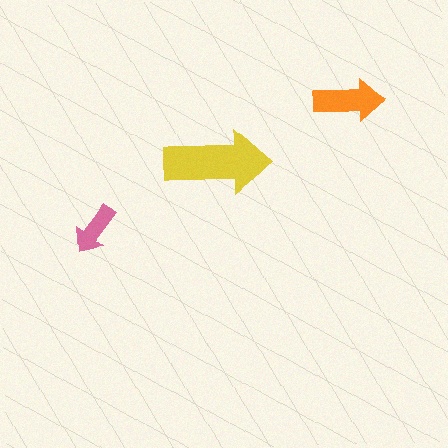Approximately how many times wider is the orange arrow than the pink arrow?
About 1.5 times wider.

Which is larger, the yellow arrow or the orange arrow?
The yellow one.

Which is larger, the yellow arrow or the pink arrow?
The yellow one.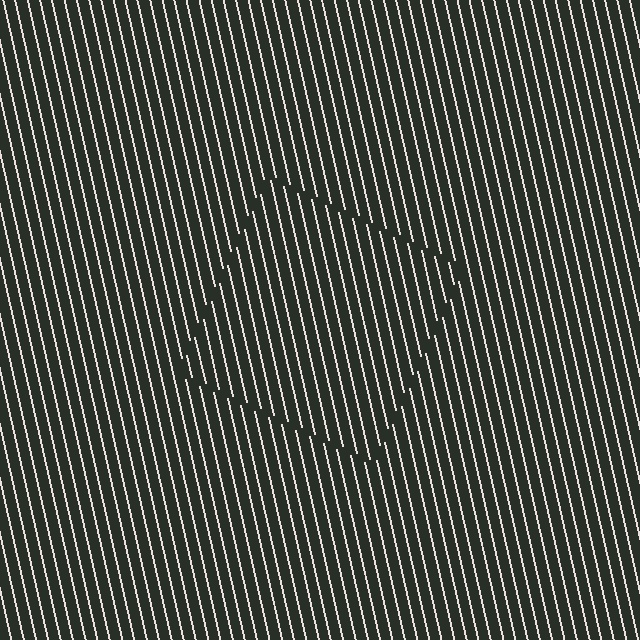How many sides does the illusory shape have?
4 sides — the line-ends trace a square.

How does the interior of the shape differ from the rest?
The interior of the shape contains the same grating, shifted by half a period — the contour is defined by the phase discontinuity where line-ends from the inner and outer gratings abut.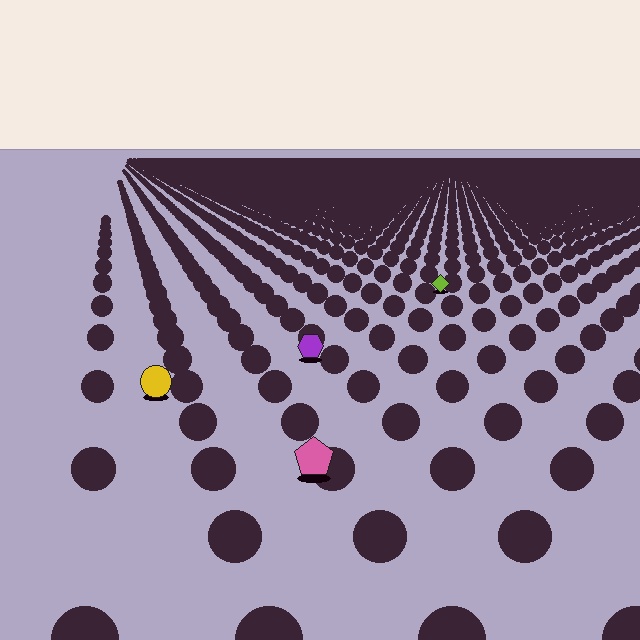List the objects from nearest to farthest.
From nearest to farthest: the pink pentagon, the yellow circle, the purple hexagon, the lime diamond.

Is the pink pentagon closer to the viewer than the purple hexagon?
Yes. The pink pentagon is closer — you can tell from the texture gradient: the ground texture is coarser near it.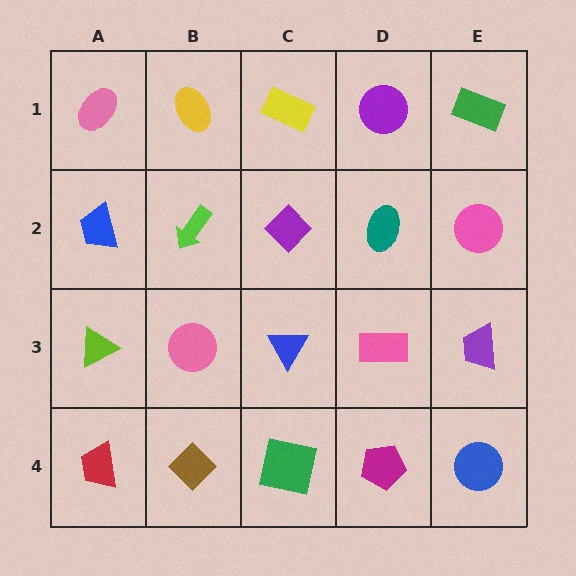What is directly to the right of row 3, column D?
A purple trapezoid.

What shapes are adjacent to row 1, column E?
A pink circle (row 2, column E), a purple circle (row 1, column D).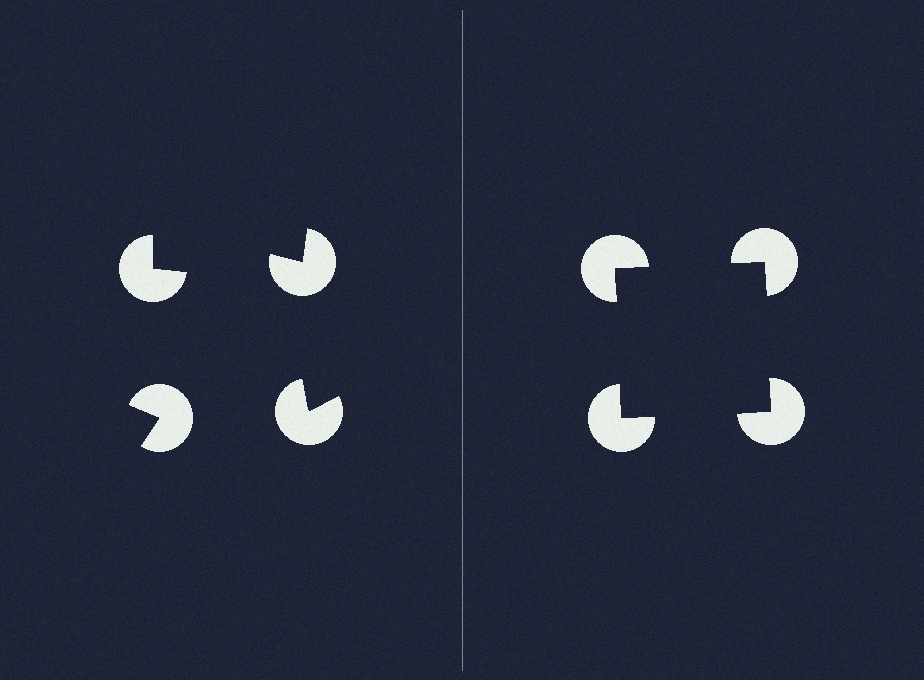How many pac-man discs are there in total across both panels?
8 — 4 on each side.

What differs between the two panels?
The pac-man discs are positioned identically on both sides; only the wedge orientations differ. On the right they align to a square; on the left they are misaligned.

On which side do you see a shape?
An illusory square appears on the right side. On the left side the wedge cuts are rotated, so no coherent shape forms.